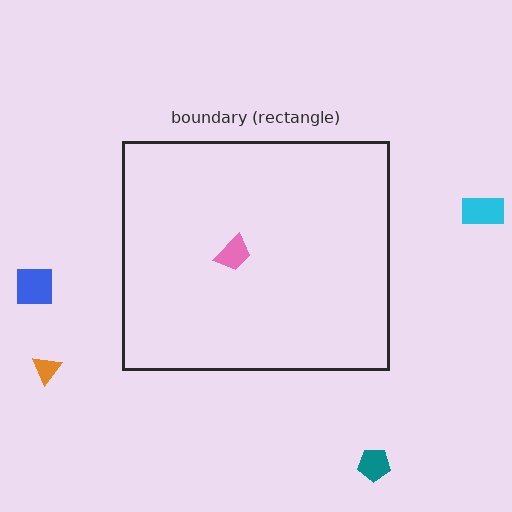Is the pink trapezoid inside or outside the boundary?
Inside.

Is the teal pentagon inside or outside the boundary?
Outside.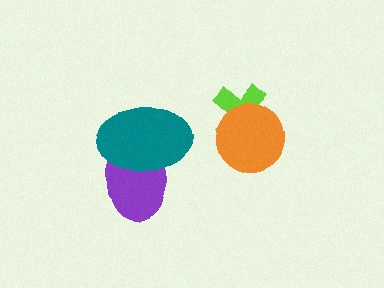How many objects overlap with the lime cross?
1 object overlaps with the lime cross.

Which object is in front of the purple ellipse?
The teal ellipse is in front of the purple ellipse.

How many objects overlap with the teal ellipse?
1 object overlaps with the teal ellipse.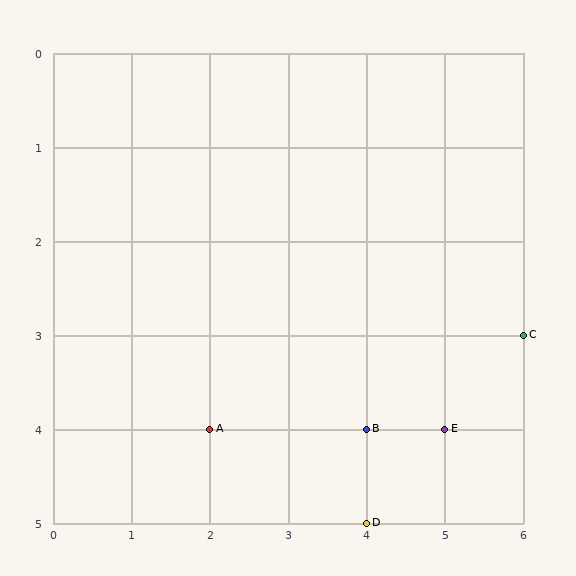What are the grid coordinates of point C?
Point C is at grid coordinates (6, 3).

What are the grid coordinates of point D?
Point D is at grid coordinates (4, 5).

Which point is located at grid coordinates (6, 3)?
Point C is at (6, 3).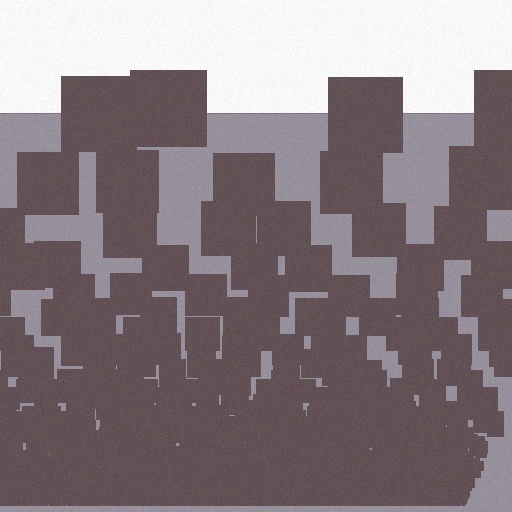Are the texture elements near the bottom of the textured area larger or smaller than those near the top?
Smaller. The gradient is inverted — elements near the bottom are smaller and denser.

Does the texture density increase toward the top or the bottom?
Density increases toward the bottom.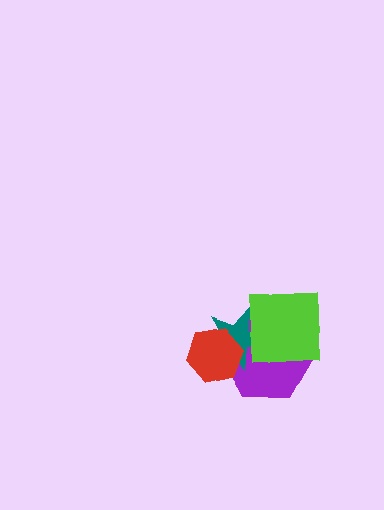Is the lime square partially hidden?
No, no other shape covers it.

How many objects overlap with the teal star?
3 objects overlap with the teal star.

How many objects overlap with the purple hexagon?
3 objects overlap with the purple hexagon.